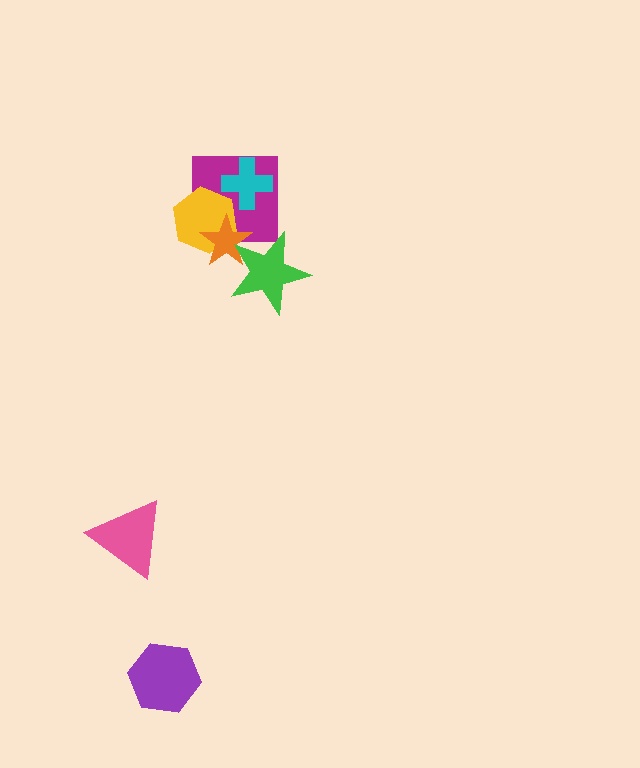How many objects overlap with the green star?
1 object overlaps with the green star.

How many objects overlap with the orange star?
3 objects overlap with the orange star.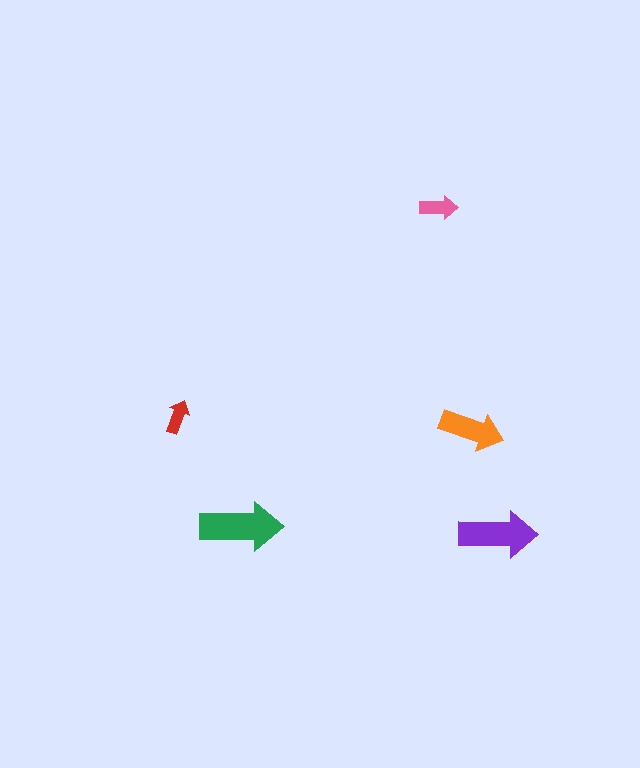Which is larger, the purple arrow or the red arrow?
The purple one.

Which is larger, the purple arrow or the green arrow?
The green one.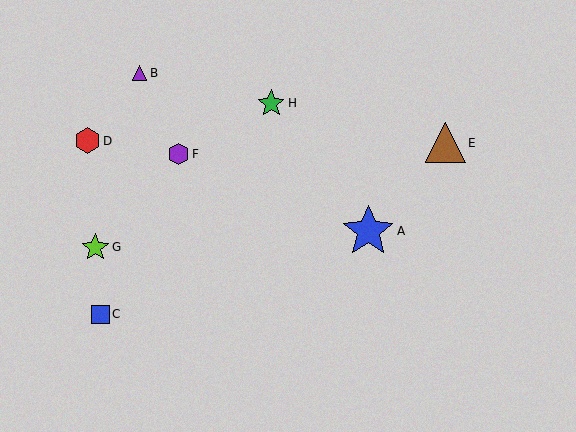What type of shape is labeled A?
Shape A is a blue star.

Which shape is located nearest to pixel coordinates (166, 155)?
The purple hexagon (labeled F) at (179, 154) is nearest to that location.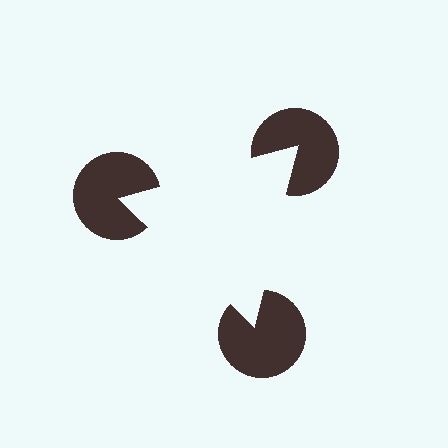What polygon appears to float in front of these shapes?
An illusory triangle — its edges are inferred from the aligned wedge cuts in the pac-man discs, not physically drawn.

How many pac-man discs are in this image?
There are 3 — one at each vertex of the illusory triangle.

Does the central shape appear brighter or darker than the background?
It typically appears slightly brighter than the background, even though no actual brightness change is drawn.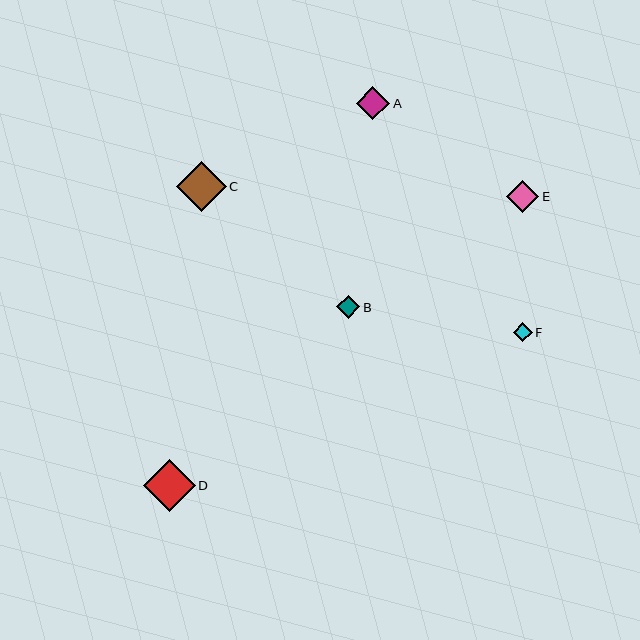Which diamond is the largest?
Diamond D is the largest with a size of approximately 52 pixels.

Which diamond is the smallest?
Diamond F is the smallest with a size of approximately 19 pixels.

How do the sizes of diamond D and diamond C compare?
Diamond D and diamond C are approximately the same size.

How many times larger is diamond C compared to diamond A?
Diamond C is approximately 1.5 times the size of diamond A.